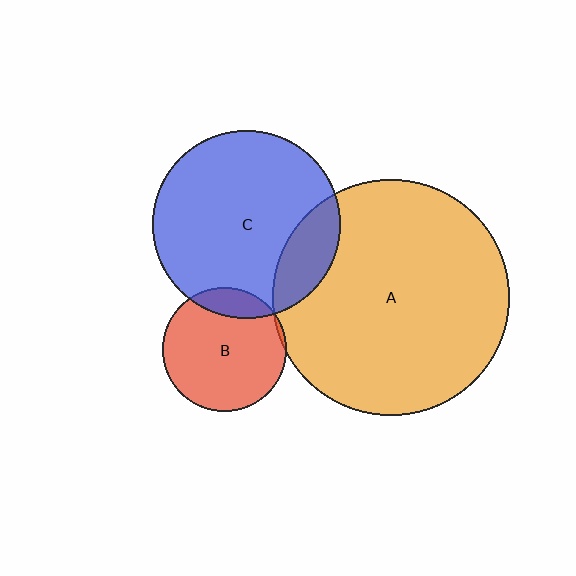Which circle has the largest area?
Circle A (orange).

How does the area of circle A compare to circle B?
Approximately 3.6 times.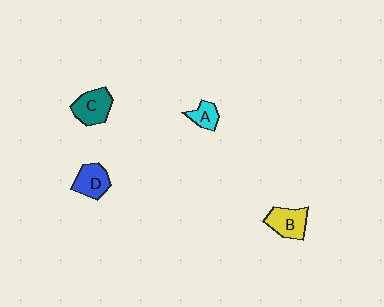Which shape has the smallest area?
Shape A (cyan).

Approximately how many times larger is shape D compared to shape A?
Approximately 1.5 times.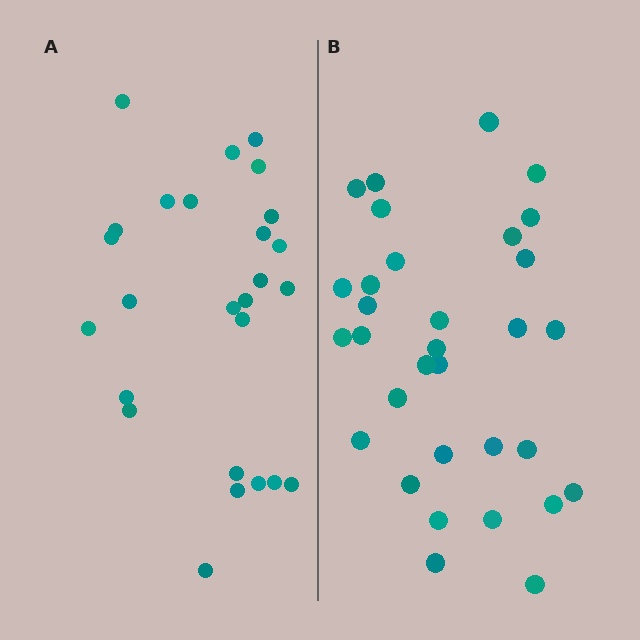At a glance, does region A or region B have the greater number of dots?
Region B (the right region) has more dots.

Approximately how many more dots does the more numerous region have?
Region B has about 6 more dots than region A.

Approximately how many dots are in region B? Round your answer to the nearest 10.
About 30 dots. (The exact count is 32, which rounds to 30.)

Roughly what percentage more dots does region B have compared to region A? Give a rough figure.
About 25% more.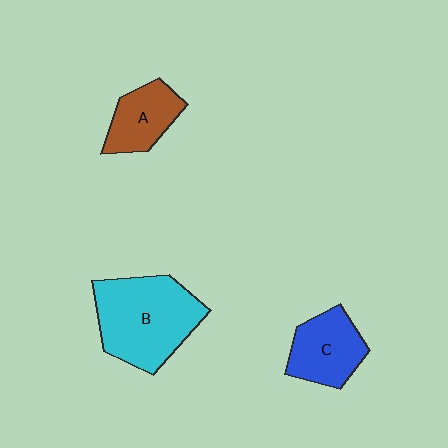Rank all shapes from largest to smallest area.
From largest to smallest: B (cyan), C (blue), A (brown).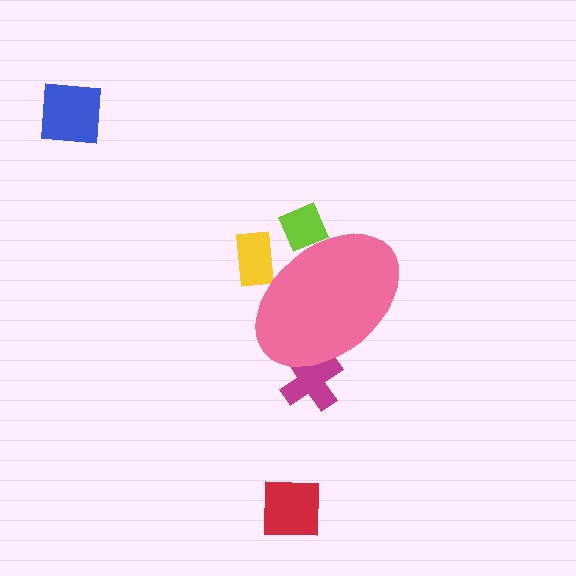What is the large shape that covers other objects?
A pink ellipse.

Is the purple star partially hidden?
No, the purple star is fully visible.